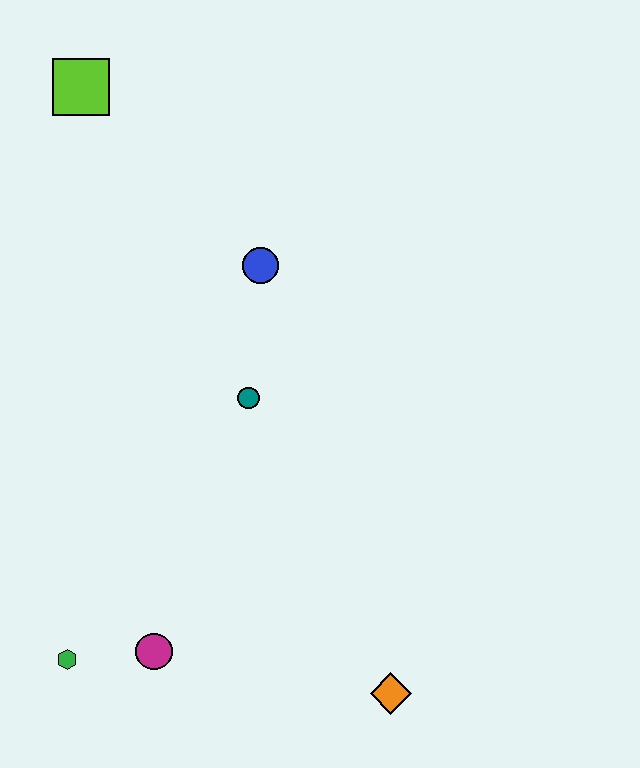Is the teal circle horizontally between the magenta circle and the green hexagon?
No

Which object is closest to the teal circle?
The blue circle is closest to the teal circle.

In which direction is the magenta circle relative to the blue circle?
The magenta circle is below the blue circle.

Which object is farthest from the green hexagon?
The lime square is farthest from the green hexagon.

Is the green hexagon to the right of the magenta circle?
No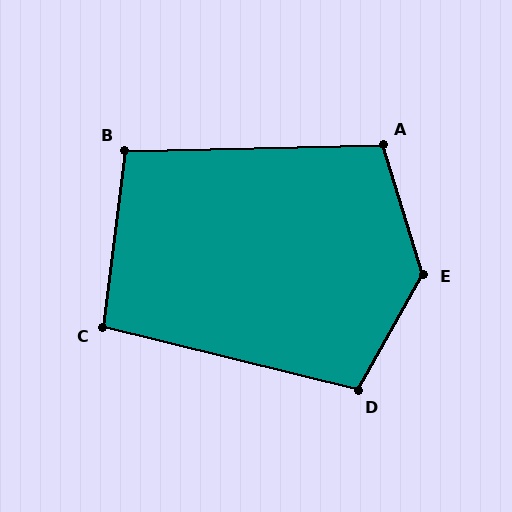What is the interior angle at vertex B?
Approximately 98 degrees (obtuse).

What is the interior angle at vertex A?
Approximately 106 degrees (obtuse).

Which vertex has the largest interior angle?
E, at approximately 133 degrees.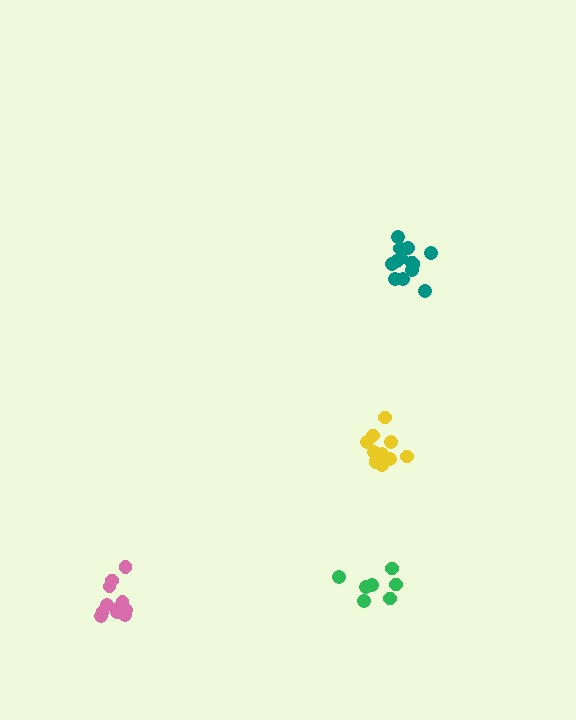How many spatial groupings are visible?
There are 4 spatial groupings.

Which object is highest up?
The teal cluster is topmost.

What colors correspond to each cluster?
The clusters are colored: teal, pink, green, yellow.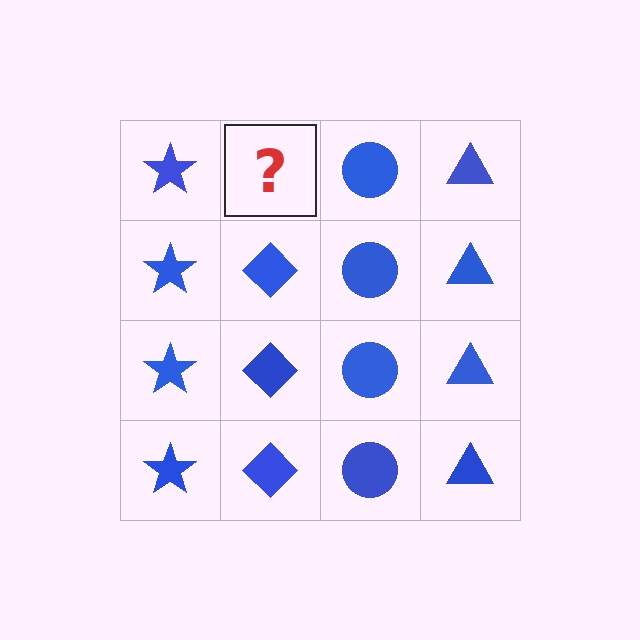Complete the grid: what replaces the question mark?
The question mark should be replaced with a blue diamond.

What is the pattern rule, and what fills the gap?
The rule is that each column has a consistent shape. The gap should be filled with a blue diamond.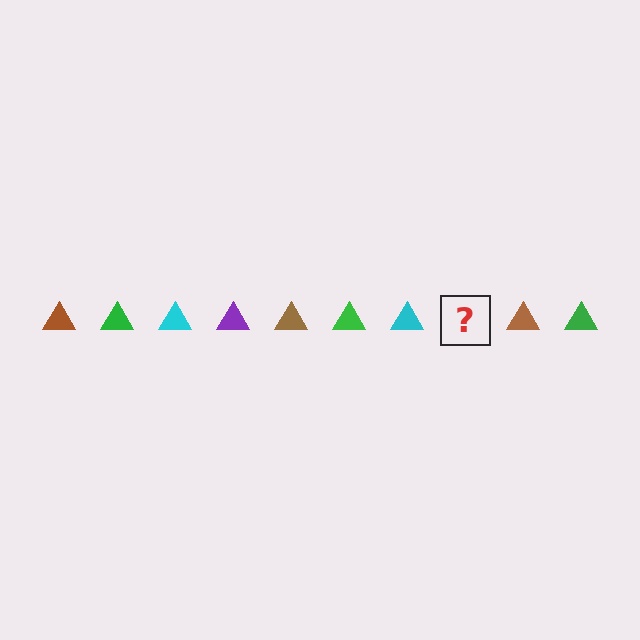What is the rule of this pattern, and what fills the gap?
The rule is that the pattern cycles through brown, green, cyan, purple triangles. The gap should be filled with a purple triangle.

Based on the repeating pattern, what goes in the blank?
The blank should be a purple triangle.